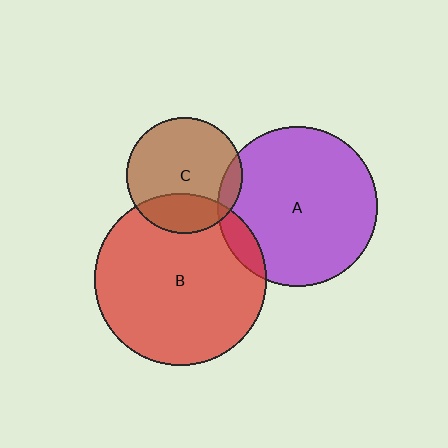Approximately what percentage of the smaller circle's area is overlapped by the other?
Approximately 10%.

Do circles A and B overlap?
Yes.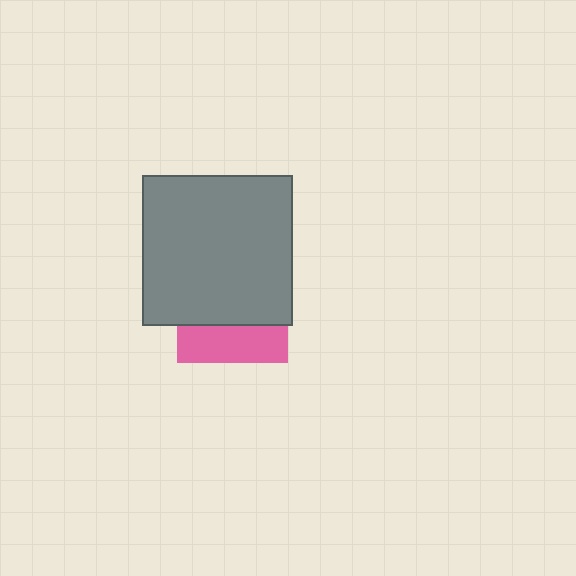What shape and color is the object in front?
The object in front is a gray square.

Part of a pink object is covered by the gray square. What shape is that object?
It is a square.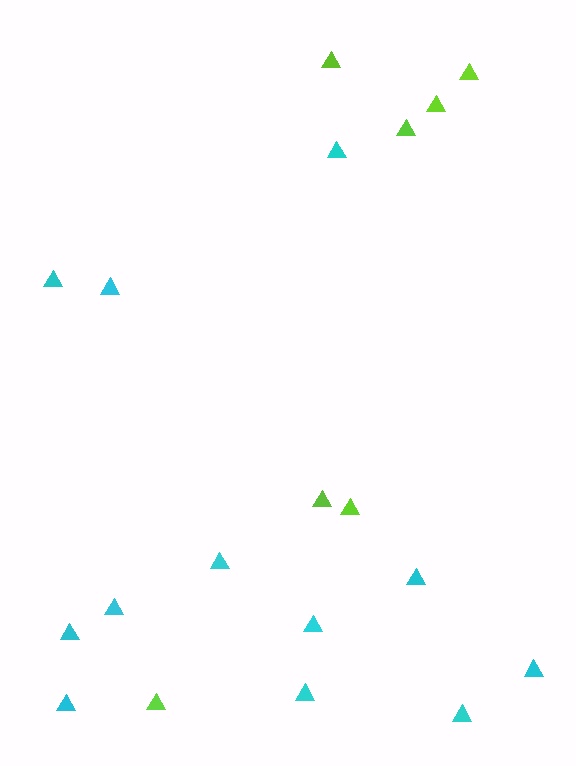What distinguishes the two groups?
There are 2 groups: one group of cyan triangles (12) and one group of lime triangles (7).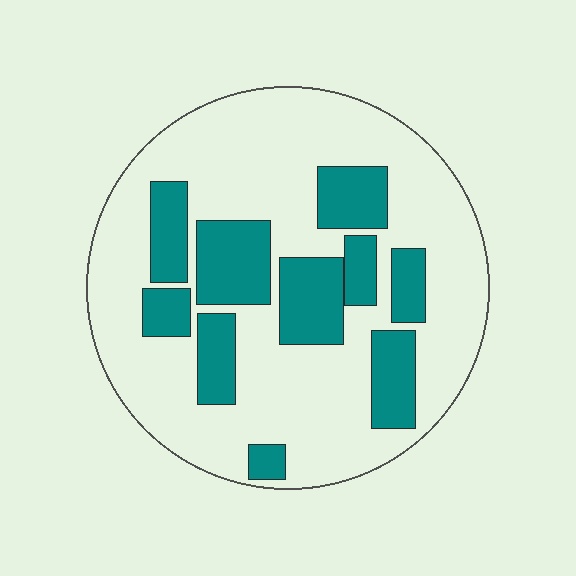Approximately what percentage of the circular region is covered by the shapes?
Approximately 30%.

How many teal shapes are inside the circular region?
10.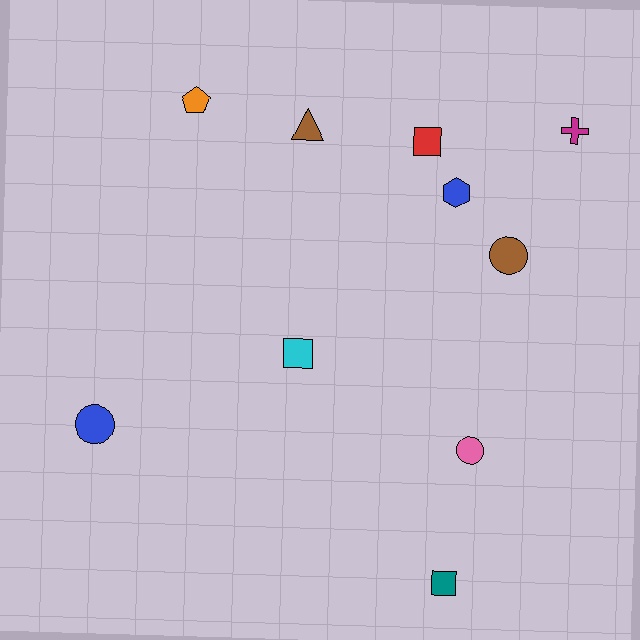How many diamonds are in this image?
There are no diamonds.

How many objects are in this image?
There are 10 objects.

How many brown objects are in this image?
There are 2 brown objects.